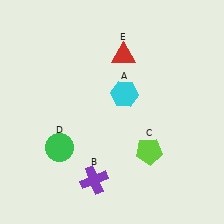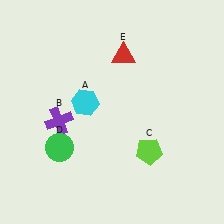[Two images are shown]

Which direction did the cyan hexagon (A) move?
The cyan hexagon (A) moved left.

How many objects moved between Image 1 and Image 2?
2 objects moved between the two images.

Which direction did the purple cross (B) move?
The purple cross (B) moved up.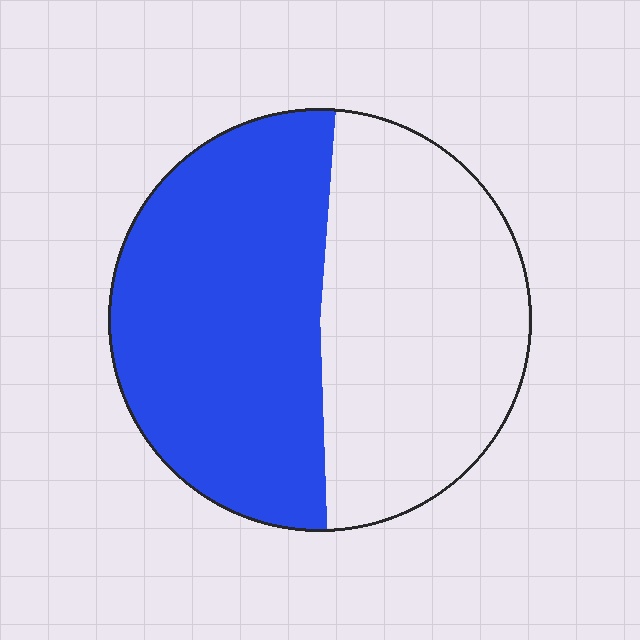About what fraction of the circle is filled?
About one half (1/2).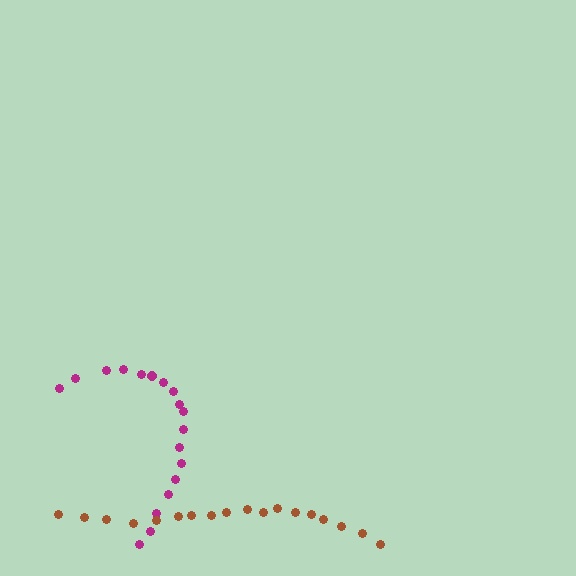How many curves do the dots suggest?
There are 2 distinct paths.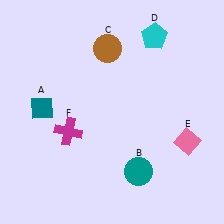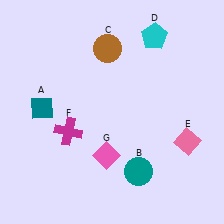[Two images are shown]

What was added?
A pink diamond (G) was added in Image 2.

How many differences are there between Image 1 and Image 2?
There is 1 difference between the two images.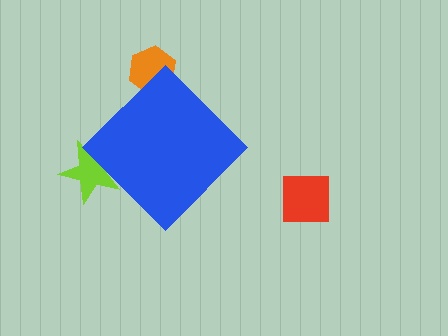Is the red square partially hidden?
No, the red square is fully visible.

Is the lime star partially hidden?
Yes, the lime star is partially hidden behind the blue diamond.